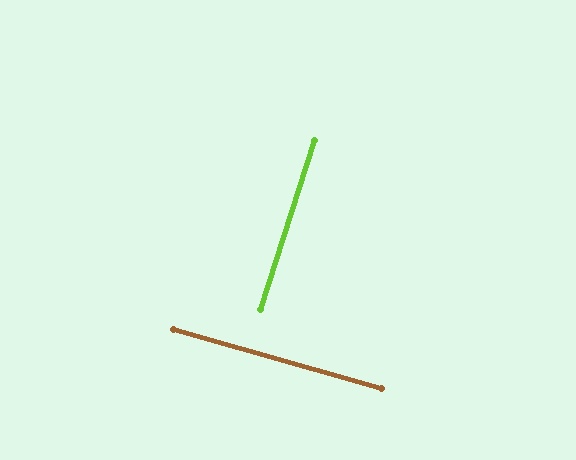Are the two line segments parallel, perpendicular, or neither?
Perpendicular — they meet at approximately 88°.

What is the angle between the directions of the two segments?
Approximately 88 degrees.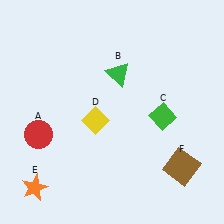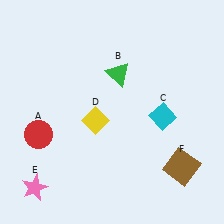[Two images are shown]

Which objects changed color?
C changed from green to cyan. E changed from orange to pink.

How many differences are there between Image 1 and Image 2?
There are 2 differences between the two images.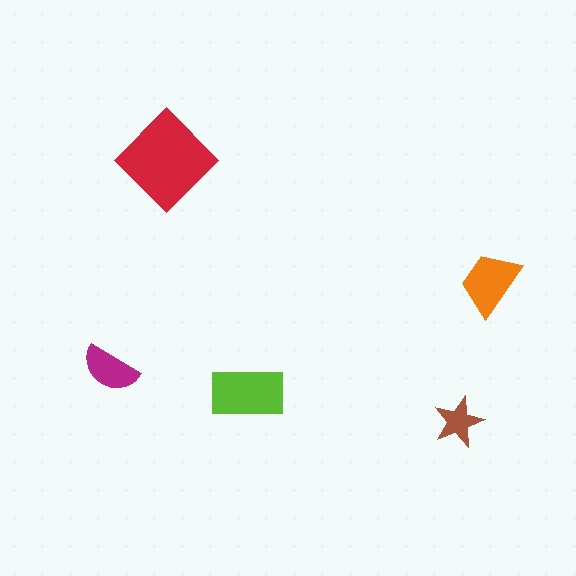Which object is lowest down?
The brown star is bottommost.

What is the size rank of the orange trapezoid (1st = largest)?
3rd.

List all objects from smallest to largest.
The brown star, the magenta semicircle, the orange trapezoid, the lime rectangle, the red diamond.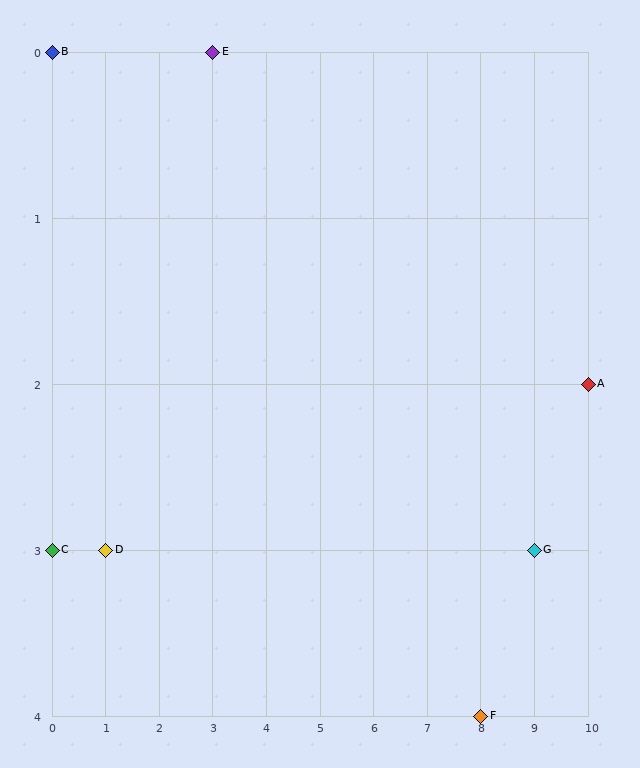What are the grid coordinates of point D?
Point D is at grid coordinates (1, 3).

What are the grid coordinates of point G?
Point G is at grid coordinates (9, 3).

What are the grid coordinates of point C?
Point C is at grid coordinates (0, 3).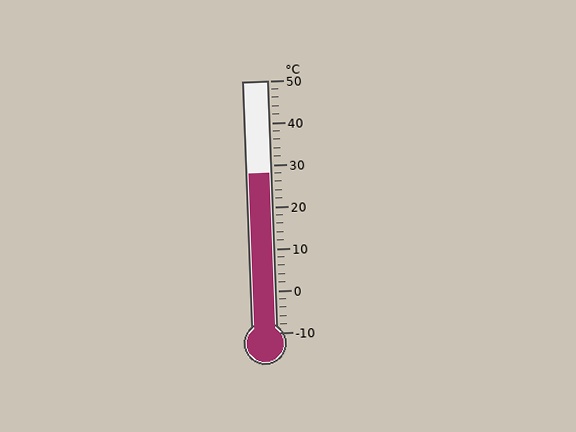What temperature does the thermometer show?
The thermometer shows approximately 28°C.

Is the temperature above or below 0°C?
The temperature is above 0°C.